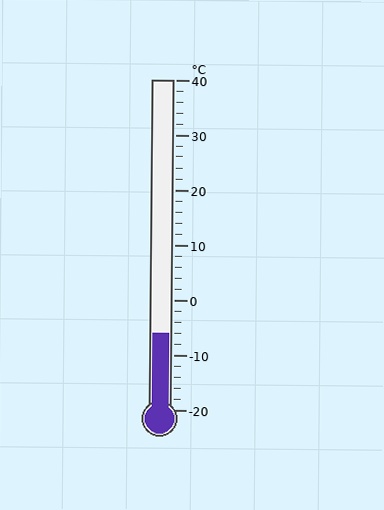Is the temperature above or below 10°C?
The temperature is below 10°C.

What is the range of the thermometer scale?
The thermometer scale ranges from -20°C to 40°C.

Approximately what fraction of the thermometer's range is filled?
The thermometer is filled to approximately 25% of its range.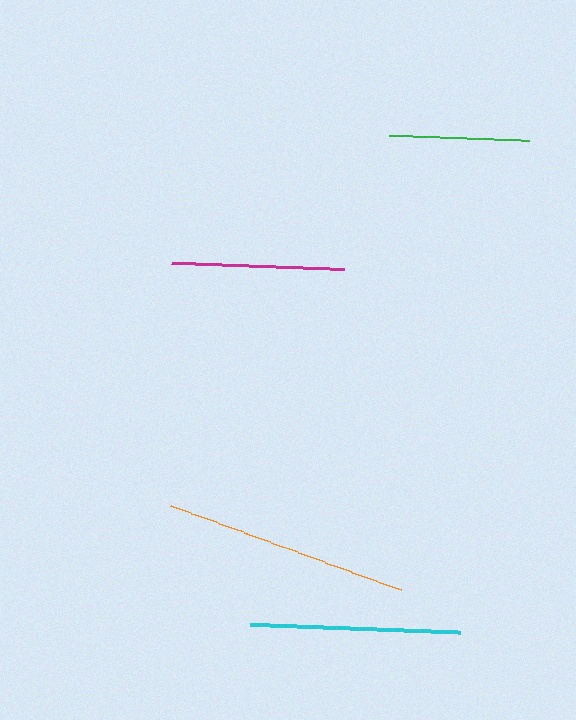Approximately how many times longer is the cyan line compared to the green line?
The cyan line is approximately 1.5 times the length of the green line.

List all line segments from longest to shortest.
From longest to shortest: orange, cyan, magenta, green.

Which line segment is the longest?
The orange line is the longest at approximately 245 pixels.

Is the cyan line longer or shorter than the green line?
The cyan line is longer than the green line.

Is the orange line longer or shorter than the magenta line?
The orange line is longer than the magenta line.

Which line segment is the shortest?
The green line is the shortest at approximately 140 pixels.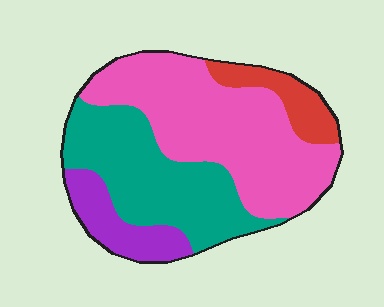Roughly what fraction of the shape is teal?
Teal takes up about one third (1/3) of the shape.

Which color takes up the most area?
Pink, at roughly 45%.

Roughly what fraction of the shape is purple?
Purple takes up about one eighth (1/8) of the shape.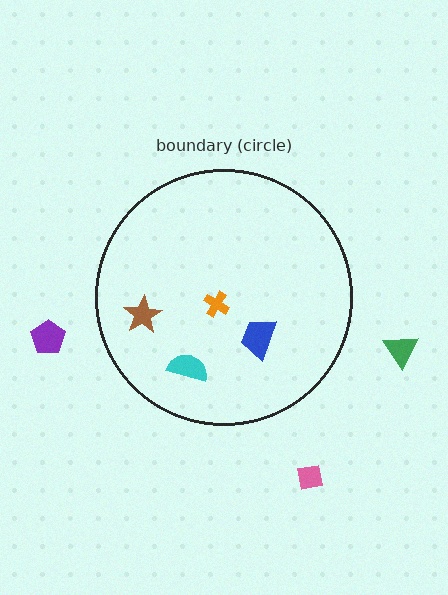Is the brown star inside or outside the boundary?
Inside.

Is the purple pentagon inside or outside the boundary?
Outside.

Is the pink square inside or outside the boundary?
Outside.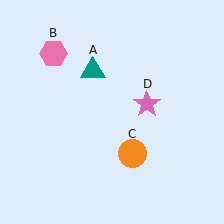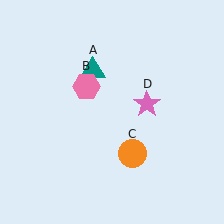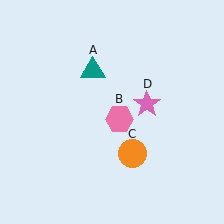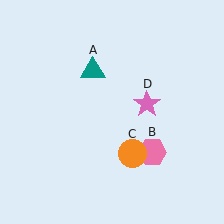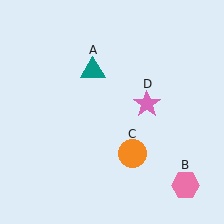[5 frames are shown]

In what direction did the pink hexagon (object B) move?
The pink hexagon (object B) moved down and to the right.